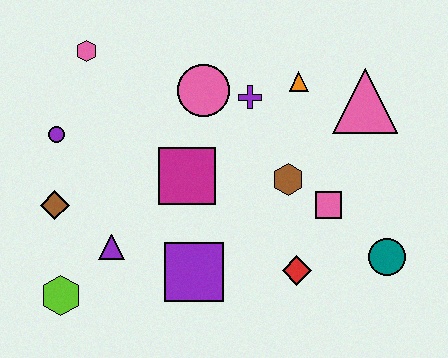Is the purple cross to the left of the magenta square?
No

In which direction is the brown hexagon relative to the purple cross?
The brown hexagon is below the purple cross.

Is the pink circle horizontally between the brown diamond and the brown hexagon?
Yes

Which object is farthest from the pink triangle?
The lime hexagon is farthest from the pink triangle.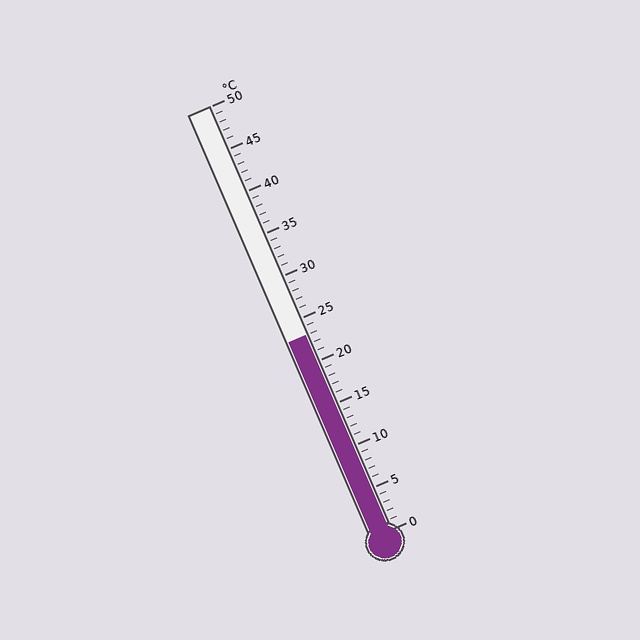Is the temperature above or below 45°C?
The temperature is below 45°C.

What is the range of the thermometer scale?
The thermometer scale ranges from 0°C to 50°C.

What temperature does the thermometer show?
The thermometer shows approximately 23°C.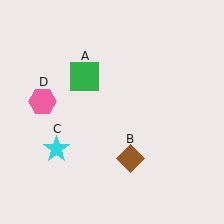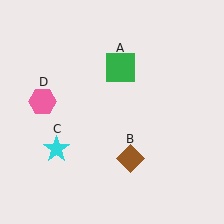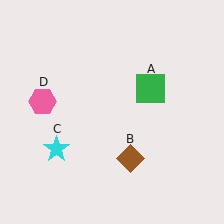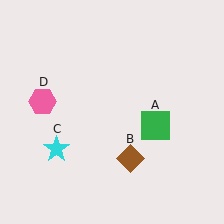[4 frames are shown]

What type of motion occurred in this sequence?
The green square (object A) rotated clockwise around the center of the scene.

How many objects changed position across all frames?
1 object changed position: green square (object A).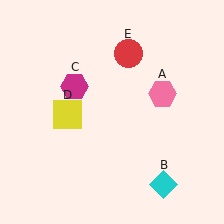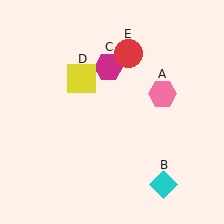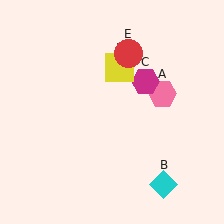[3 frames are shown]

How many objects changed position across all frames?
2 objects changed position: magenta hexagon (object C), yellow square (object D).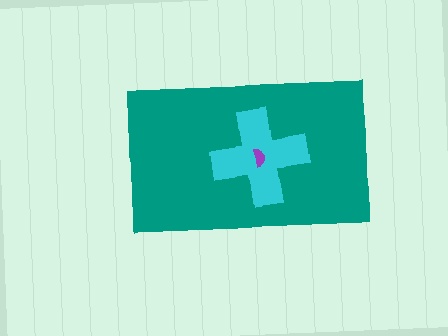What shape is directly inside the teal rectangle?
The cyan cross.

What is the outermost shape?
The teal rectangle.